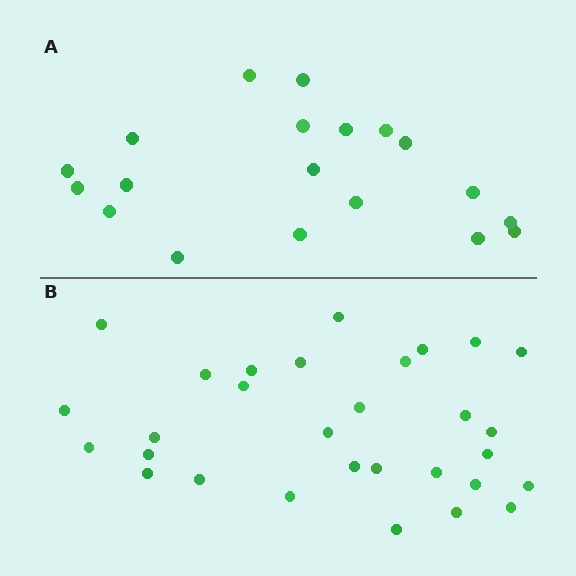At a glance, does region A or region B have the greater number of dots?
Region B (the bottom region) has more dots.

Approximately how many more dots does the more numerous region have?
Region B has roughly 12 or so more dots than region A.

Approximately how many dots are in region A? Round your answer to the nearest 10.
About 20 dots. (The exact count is 19, which rounds to 20.)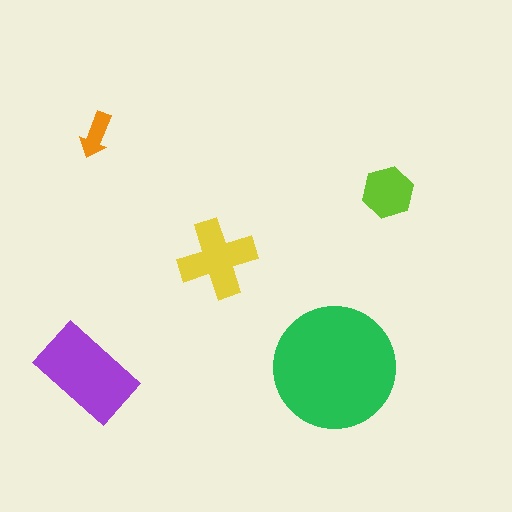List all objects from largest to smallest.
The green circle, the purple rectangle, the yellow cross, the lime hexagon, the orange arrow.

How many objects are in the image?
There are 5 objects in the image.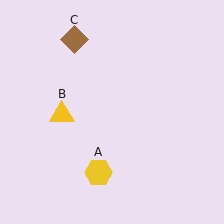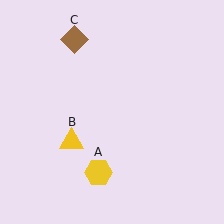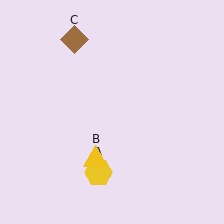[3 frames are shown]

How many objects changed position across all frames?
1 object changed position: yellow triangle (object B).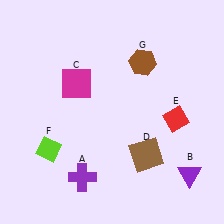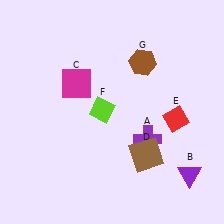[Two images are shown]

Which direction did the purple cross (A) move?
The purple cross (A) moved right.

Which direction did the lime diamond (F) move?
The lime diamond (F) moved right.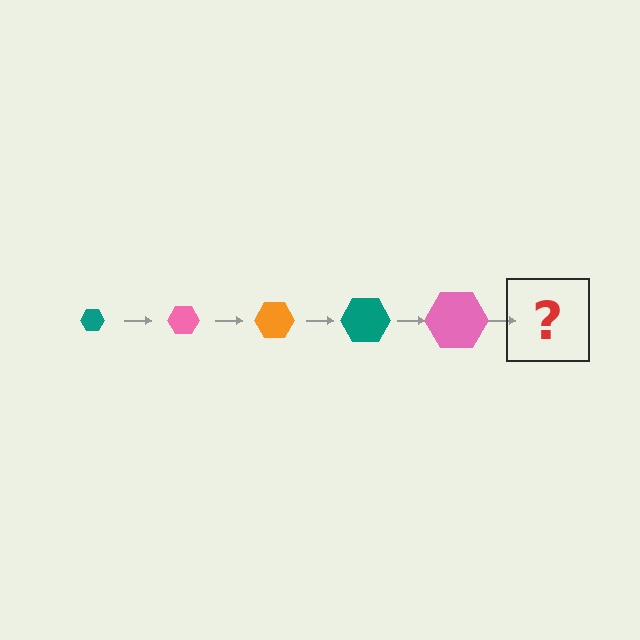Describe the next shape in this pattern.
It should be an orange hexagon, larger than the previous one.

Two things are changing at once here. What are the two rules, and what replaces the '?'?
The two rules are that the hexagon grows larger each step and the color cycles through teal, pink, and orange. The '?' should be an orange hexagon, larger than the previous one.